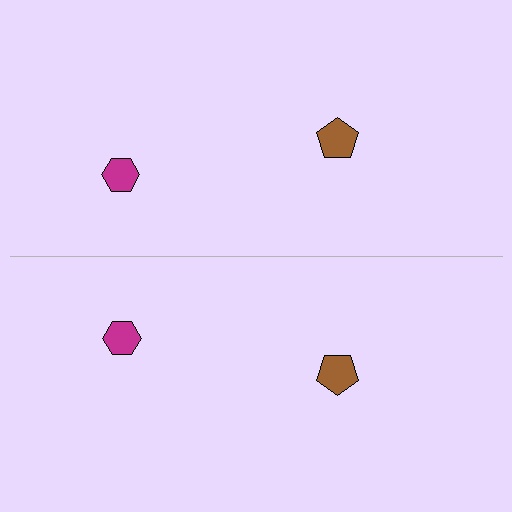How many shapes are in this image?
There are 4 shapes in this image.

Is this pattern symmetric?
Yes, this pattern has bilateral (reflection) symmetry.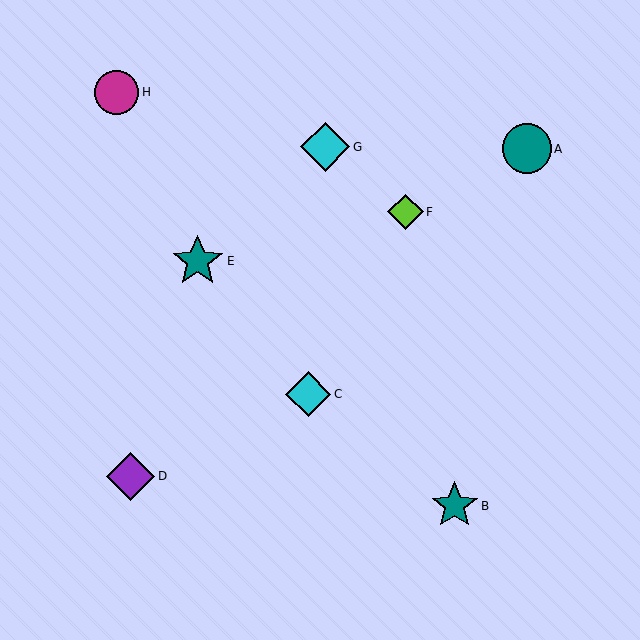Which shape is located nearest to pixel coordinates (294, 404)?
The cyan diamond (labeled C) at (308, 394) is nearest to that location.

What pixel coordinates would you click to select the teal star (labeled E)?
Click at (198, 261) to select the teal star E.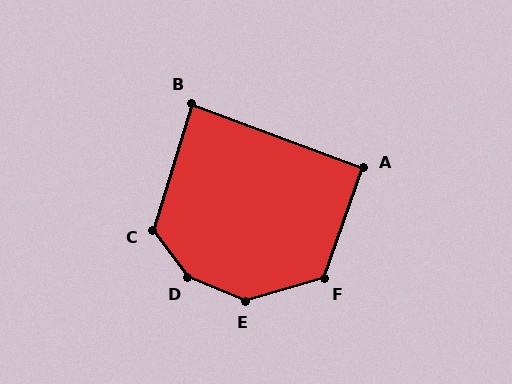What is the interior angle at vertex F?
Approximately 126 degrees (obtuse).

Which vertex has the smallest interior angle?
B, at approximately 86 degrees.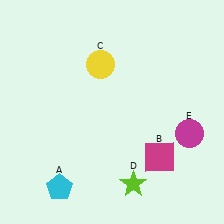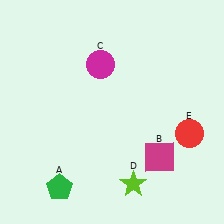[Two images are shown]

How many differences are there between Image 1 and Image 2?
There are 3 differences between the two images.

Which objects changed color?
A changed from cyan to green. C changed from yellow to magenta. E changed from magenta to red.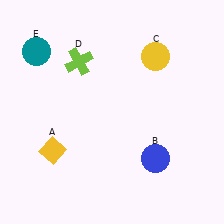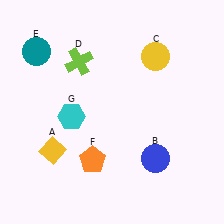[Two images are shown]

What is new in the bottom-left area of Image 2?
A cyan hexagon (G) was added in the bottom-left area of Image 2.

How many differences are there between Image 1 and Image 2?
There are 2 differences between the two images.